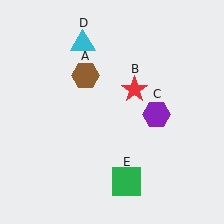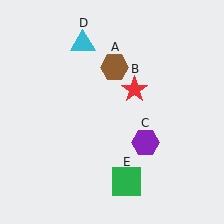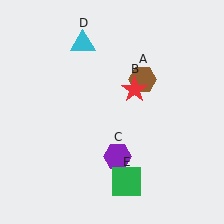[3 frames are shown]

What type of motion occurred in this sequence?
The brown hexagon (object A), purple hexagon (object C) rotated clockwise around the center of the scene.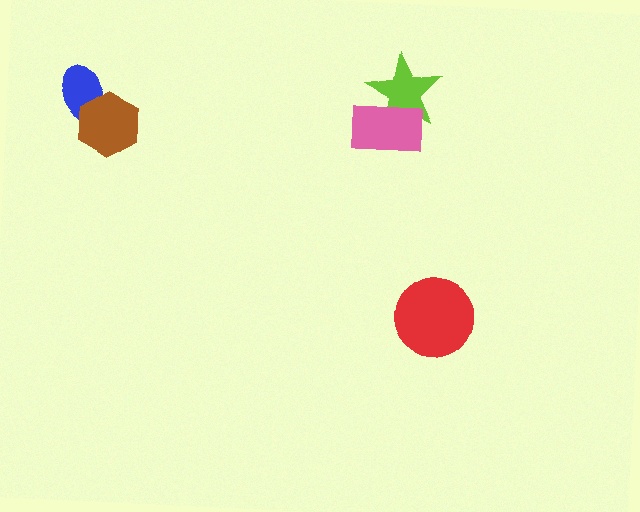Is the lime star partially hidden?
Yes, it is partially covered by another shape.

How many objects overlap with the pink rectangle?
1 object overlaps with the pink rectangle.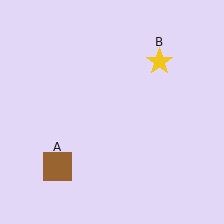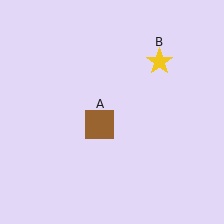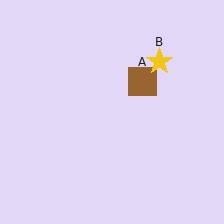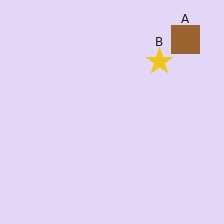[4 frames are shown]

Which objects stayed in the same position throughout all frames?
Yellow star (object B) remained stationary.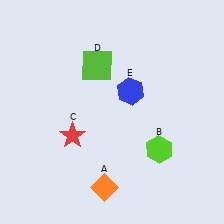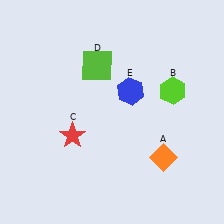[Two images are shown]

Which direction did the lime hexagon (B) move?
The lime hexagon (B) moved up.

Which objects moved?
The objects that moved are: the orange diamond (A), the lime hexagon (B).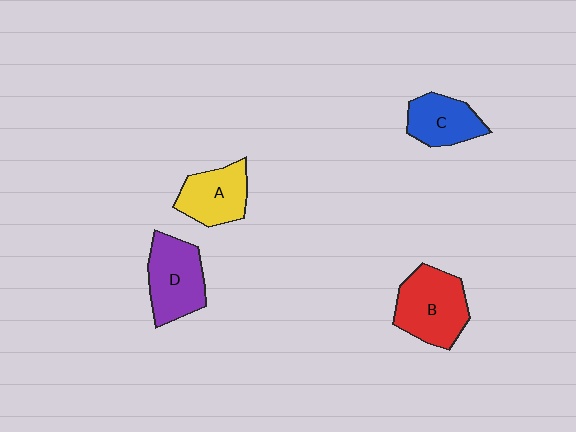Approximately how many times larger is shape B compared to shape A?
Approximately 1.3 times.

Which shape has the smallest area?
Shape C (blue).